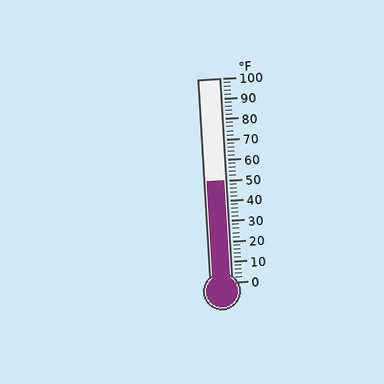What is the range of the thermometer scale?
The thermometer scale ranges from 0°F to 100°F.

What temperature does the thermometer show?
The thermometer shows approximately 50°F.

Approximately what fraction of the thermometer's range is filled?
The thermometer is filled to approximately 50% of its range.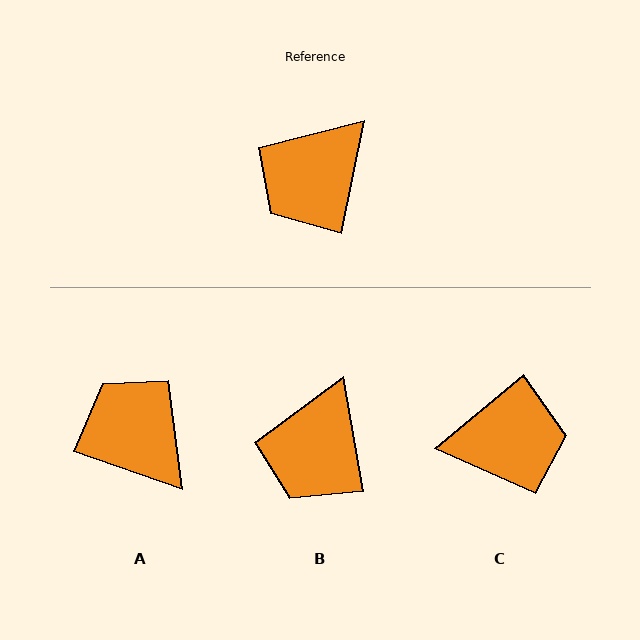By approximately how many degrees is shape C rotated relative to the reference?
Approximately 141 degrees counter-clockwise.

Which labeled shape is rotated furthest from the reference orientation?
C, about 141 degrees away.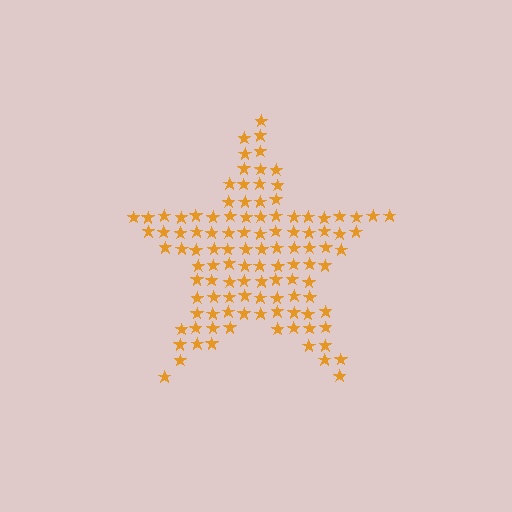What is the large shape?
The large shape is a star.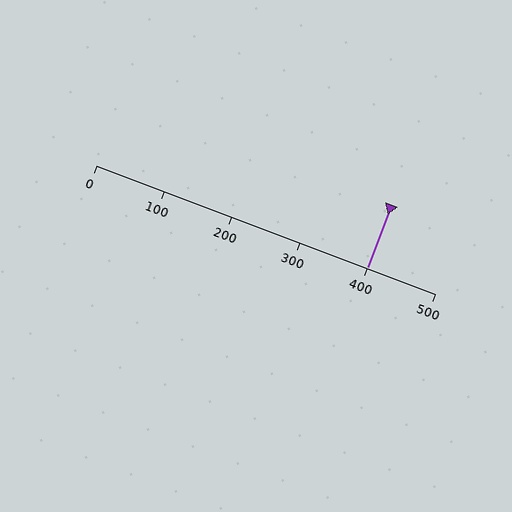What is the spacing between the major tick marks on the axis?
The major ticks are spaced 100 apart.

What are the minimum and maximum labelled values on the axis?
The axis runs from 0 to 500.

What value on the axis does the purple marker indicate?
The marker indicates approximately 400.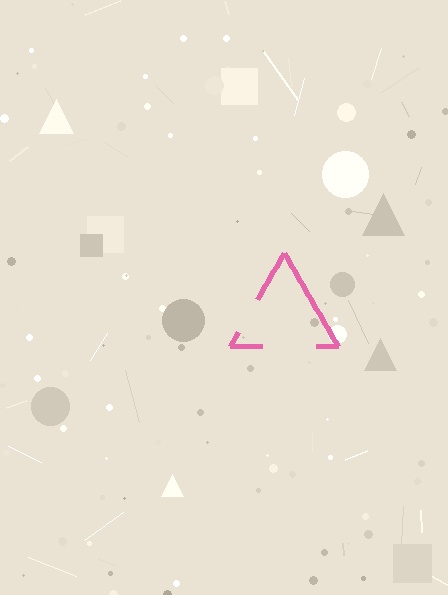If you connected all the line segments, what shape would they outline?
They would outline a triangle.